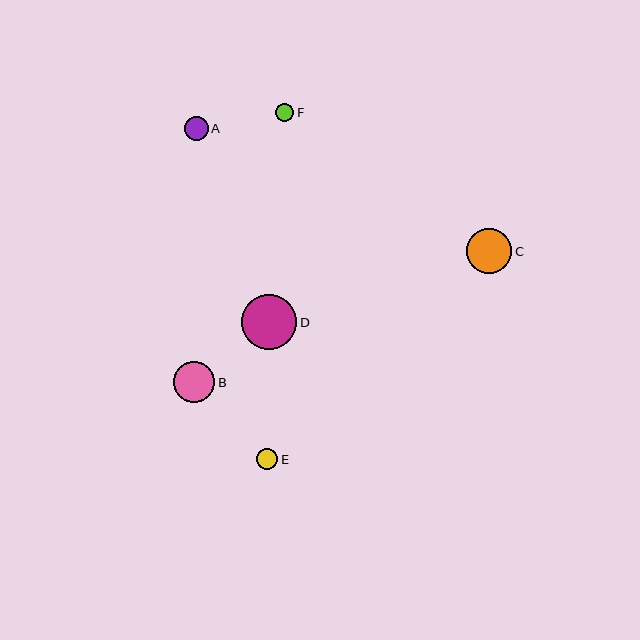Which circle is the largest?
Circle D is the largest with a size of approximately 55 pixels.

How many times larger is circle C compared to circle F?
Circle C is approximately 2.5 times the size of circle F.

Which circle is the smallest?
Circle F is the smallest with a size of approximately 18 pixels.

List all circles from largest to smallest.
From largest to smallest: D, C, B, A, E, F.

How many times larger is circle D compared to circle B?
Circle D is approximately 1.3 times the size of circle B.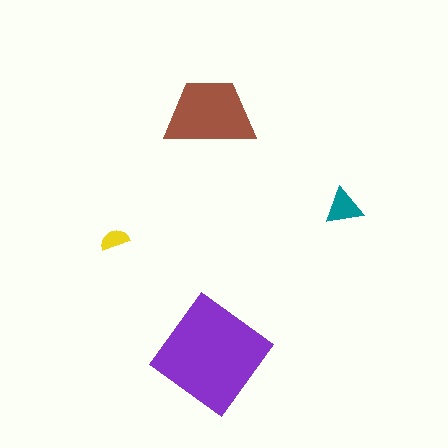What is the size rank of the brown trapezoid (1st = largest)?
2nd.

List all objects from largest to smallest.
The purple diamond, the brown trapezoid, the teal triangle, the yellow semicircle.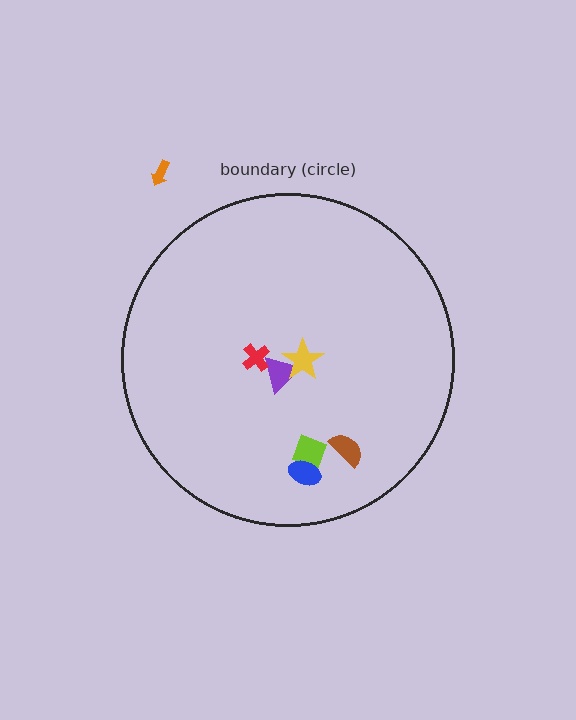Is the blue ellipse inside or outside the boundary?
Inside.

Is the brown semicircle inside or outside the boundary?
Inside.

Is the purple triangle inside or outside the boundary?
Inside.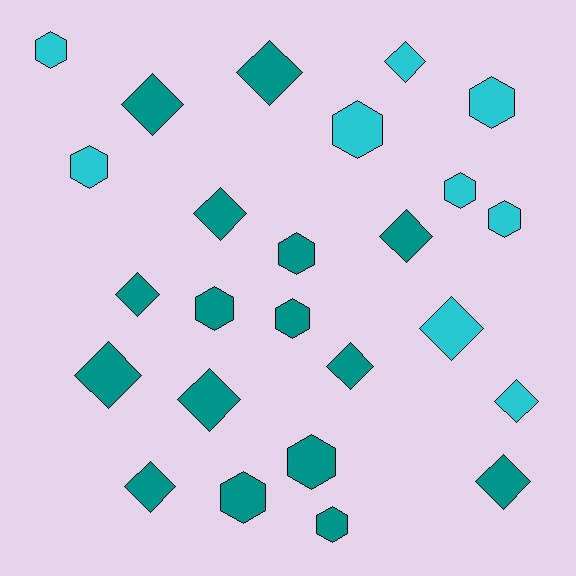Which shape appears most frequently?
Diamond, with 13 objects.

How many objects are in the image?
There are 25 objects.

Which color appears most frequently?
Teal, with 16 objects.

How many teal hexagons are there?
There are 6 teal hexagons.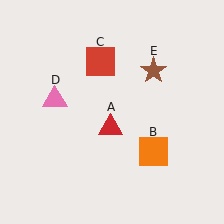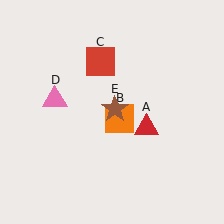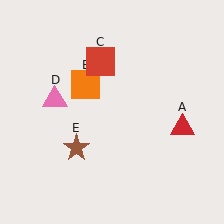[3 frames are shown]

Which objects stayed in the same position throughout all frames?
Red square (object C) and pink triangle (object D) remained stationary.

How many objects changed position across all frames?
3 objects changed position: red triangle (object A), orange square (object B), brown star (object E).